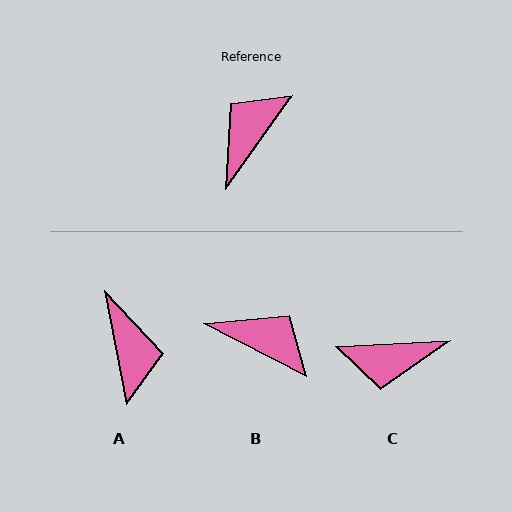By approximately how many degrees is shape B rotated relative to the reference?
Approximately 82 degrees clockwise.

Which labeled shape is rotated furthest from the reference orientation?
A, about 134 degrees away.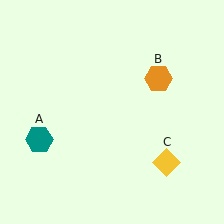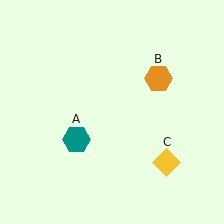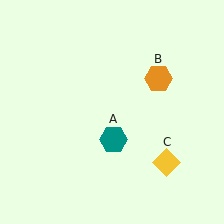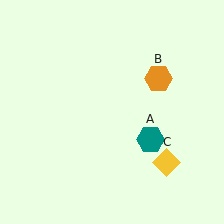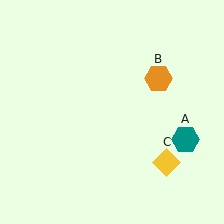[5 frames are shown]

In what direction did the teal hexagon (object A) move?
The teal hexagon (object A) moved right.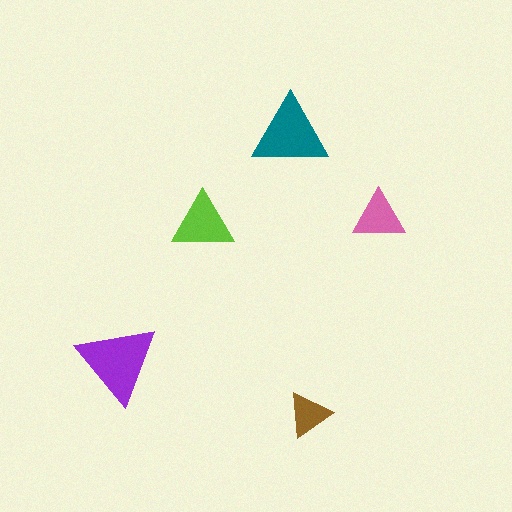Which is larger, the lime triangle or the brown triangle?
The lime one.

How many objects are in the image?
There are 5 objects in the image.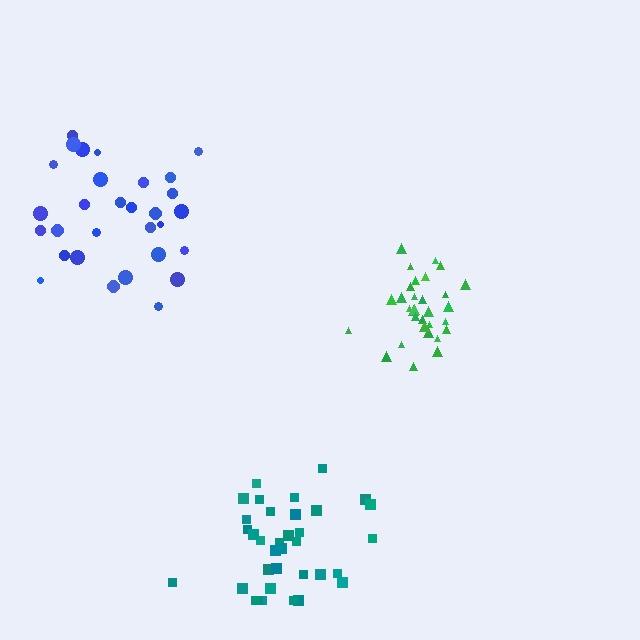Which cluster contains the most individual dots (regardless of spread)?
Teal (35).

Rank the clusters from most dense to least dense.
green, teal, blue.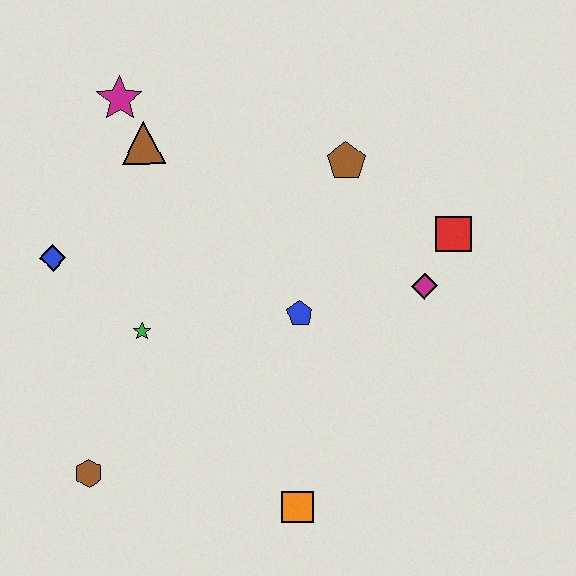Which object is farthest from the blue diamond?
The red square is farthest from the blue diamond.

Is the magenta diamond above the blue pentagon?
Yes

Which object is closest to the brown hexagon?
The green star is closest to the brown hexagon.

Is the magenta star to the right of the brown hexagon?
Yes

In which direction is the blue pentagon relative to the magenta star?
The blue pentagon is below the magenta star.